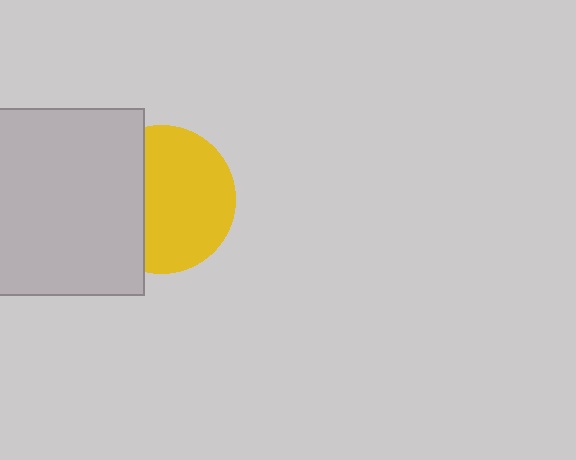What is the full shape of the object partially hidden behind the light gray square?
The partially hidden object is a yellow circle.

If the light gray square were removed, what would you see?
You would see the complete yellow circle.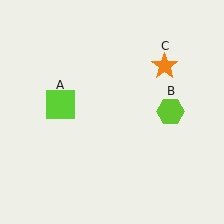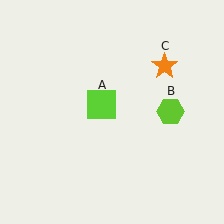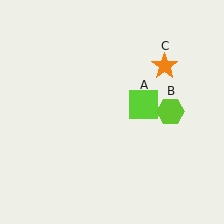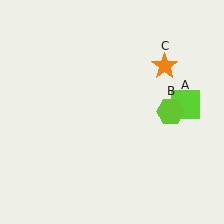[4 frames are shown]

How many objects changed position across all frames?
1 object changed position: lime square (object A).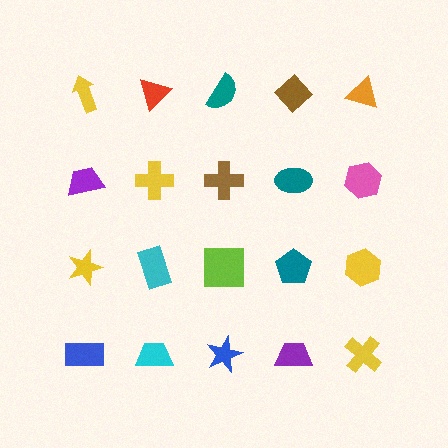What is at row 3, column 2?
A cyan rectangle.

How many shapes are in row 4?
5 shapes.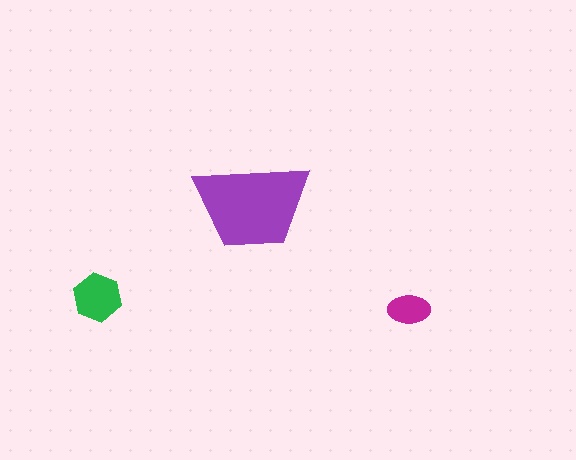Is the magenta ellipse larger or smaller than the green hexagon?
Smaller.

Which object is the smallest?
The magenta ellipse.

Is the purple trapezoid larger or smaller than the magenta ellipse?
Larger.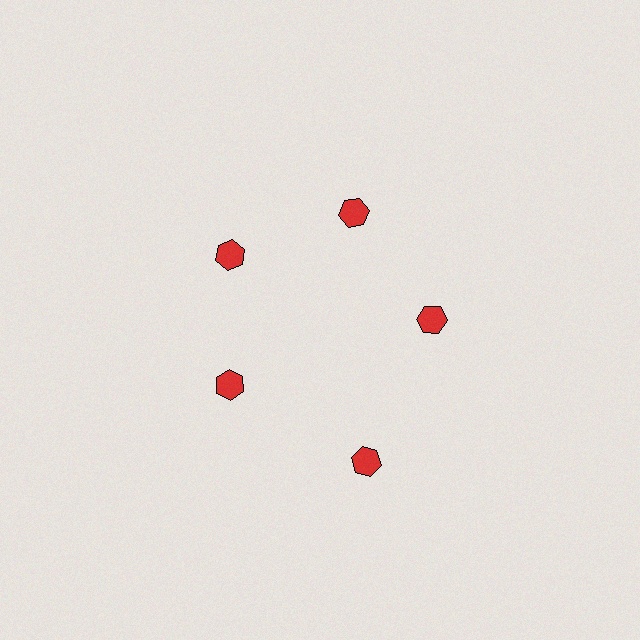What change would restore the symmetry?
The symmetry would be restored by moving it inward, back onto the ring so that all 5 hexagons sit at equal angles and equal distance from the center.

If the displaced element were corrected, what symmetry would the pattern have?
It would have 5-fold rotational symmetry — the pattern would map onto itself every 72 degrees.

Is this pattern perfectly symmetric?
No. The 5 red hexagons are arranged in a ring, but one element near the 5 o'clock position is pushed outward from the center, breaking the 5-fold rotational symmetry.